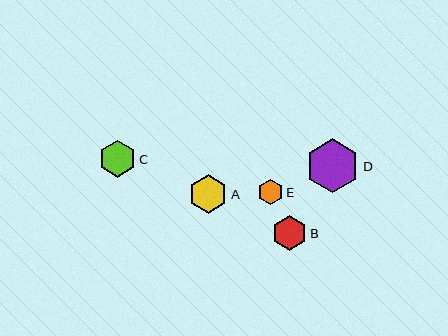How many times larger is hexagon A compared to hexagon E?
Hexagon A is approximately 1.5 times the size of hexagon E.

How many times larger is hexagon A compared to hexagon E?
Hexagon A is approximately 1.5 times the size of hexagon E.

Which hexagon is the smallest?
Hexagon E is the smallest with a size of approximately 25 pixels.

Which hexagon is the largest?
Hexagon D is the largest with a size of approximately 54 pixels.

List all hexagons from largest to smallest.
From largest to smallest: D, A, C, B, E.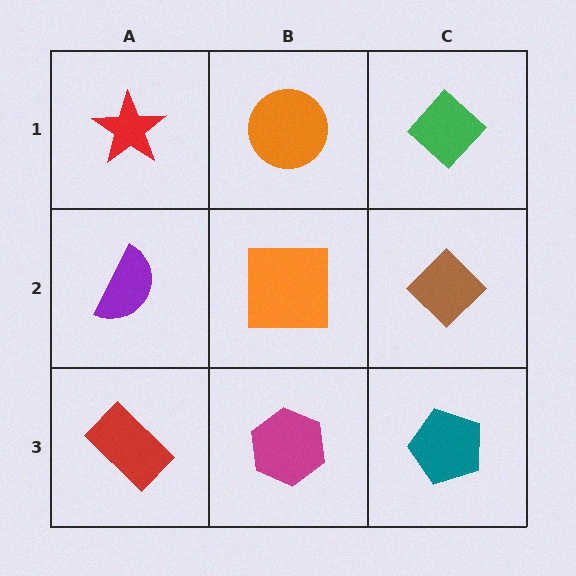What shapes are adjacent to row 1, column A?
A purple semicircle (row 2, column A), an orange circle (row 1, column B).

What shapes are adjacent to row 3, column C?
A brown diamond (row 2, column C), a magenta hexagon (row 3, column B).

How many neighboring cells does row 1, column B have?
3.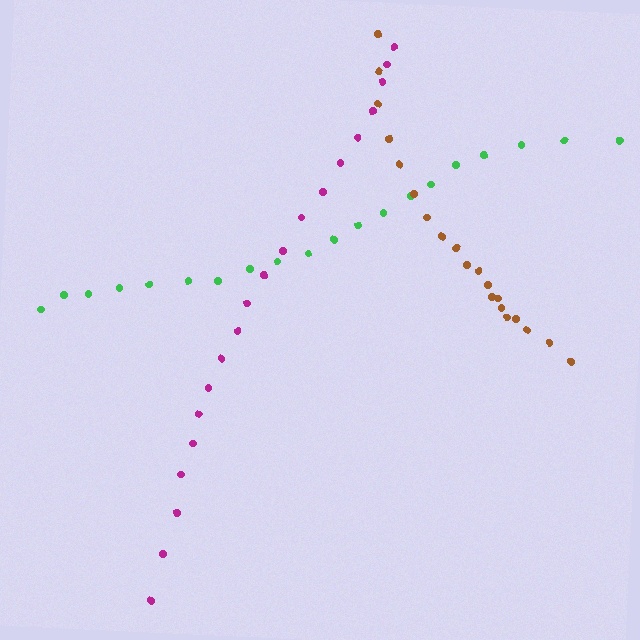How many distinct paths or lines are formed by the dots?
There are 3 distinct paths.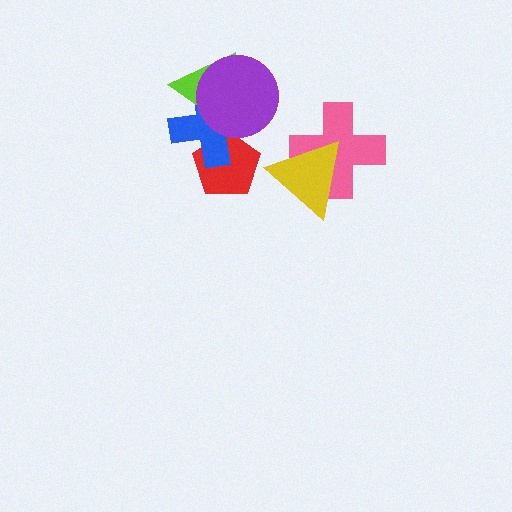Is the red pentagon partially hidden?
Yes, it is partially covered by another shape.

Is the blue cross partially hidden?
Yes, it is partially covered by another shape.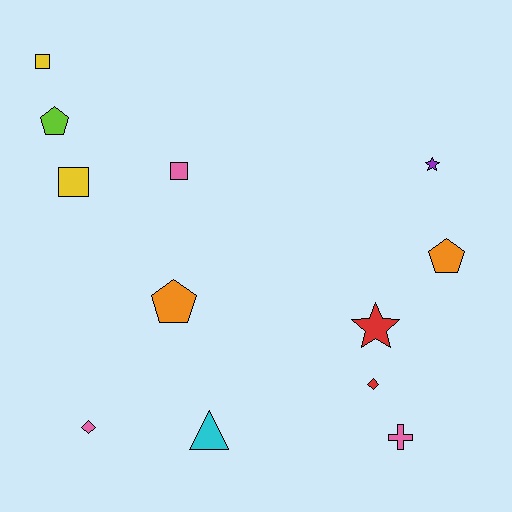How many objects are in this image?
There are 12 objects.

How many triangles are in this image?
There is 1 triangle.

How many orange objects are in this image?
There are 2 orange objects.